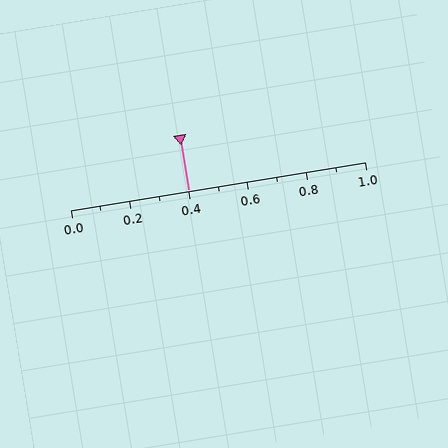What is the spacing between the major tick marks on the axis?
The major ticks are spaced 0.2 apart.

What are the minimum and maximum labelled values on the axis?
The axis runs from 0.0 to 1.0.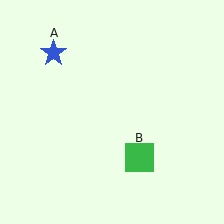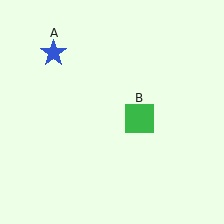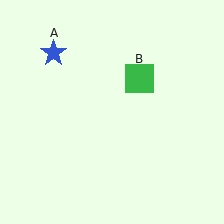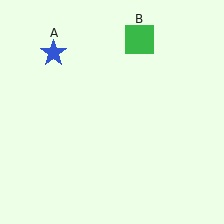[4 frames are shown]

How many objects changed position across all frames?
1 object changed position: green square (object B).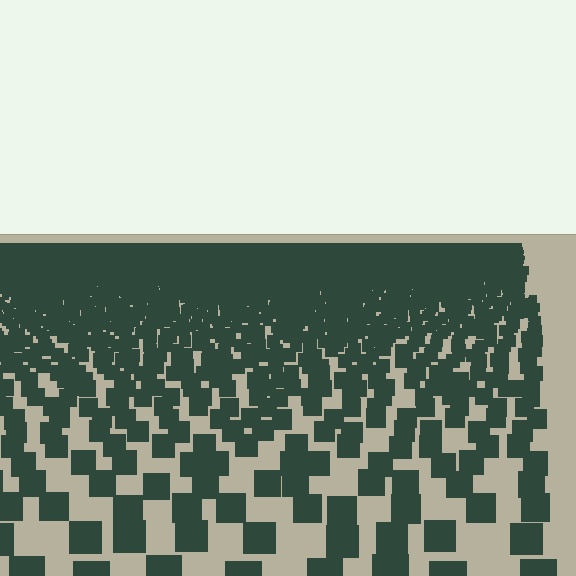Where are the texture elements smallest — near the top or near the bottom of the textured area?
Near the top.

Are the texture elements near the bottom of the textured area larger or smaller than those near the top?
Larger. Near the bottom, elements are closer to the viewer and appear at a bigger on-screen size.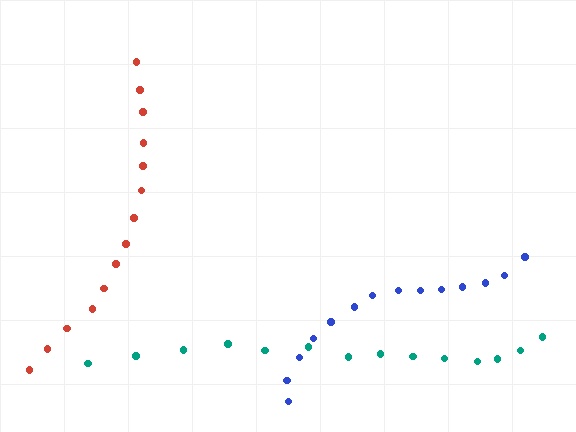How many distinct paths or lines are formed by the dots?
There are 3 distinct paths.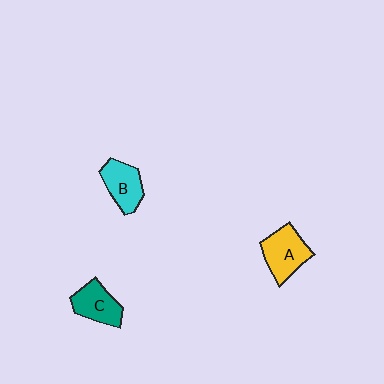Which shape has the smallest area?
Shape C (teal).